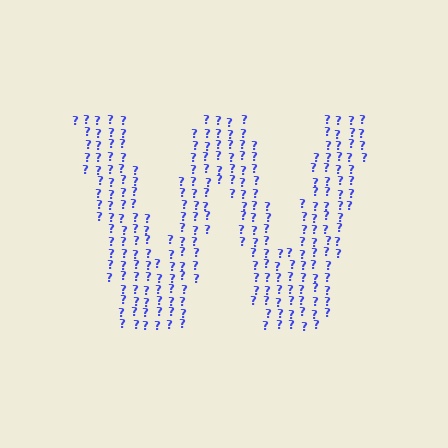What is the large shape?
The large shape is the letter W.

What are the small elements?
The small elements are question marks.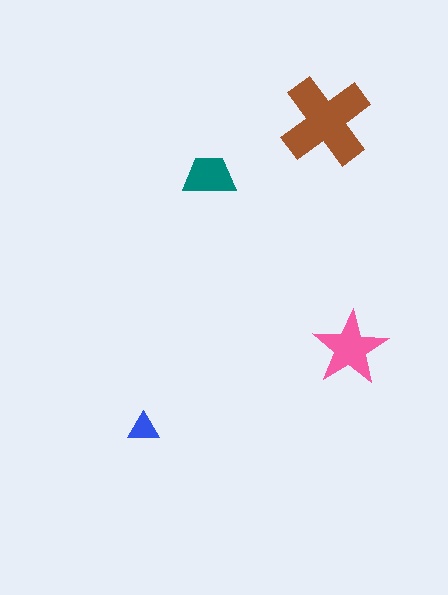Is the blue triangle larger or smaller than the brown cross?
Smaller.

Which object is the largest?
The brown cross.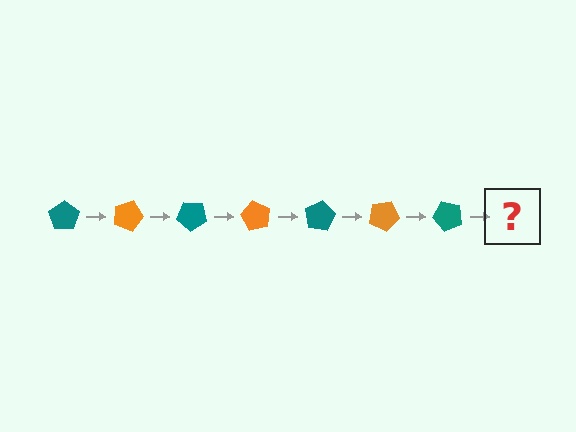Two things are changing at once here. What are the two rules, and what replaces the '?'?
The two rules are that it rotates 20 degrees each step and the color cycles through teal and orange. The '?' should be an orange pentagon, rotated 140 degrees from the start.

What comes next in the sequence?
The next element should be an orange pentagon, rotated 140 degrees from the start.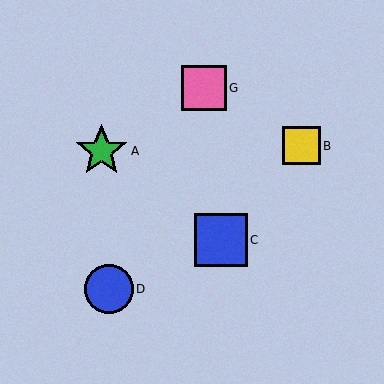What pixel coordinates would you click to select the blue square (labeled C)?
Click at (221, 240) to select the blue square C.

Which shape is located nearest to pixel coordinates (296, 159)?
The yellow square (labeled B) at (302, 146) is nearest to that location.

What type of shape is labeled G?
Shape G is a pink square.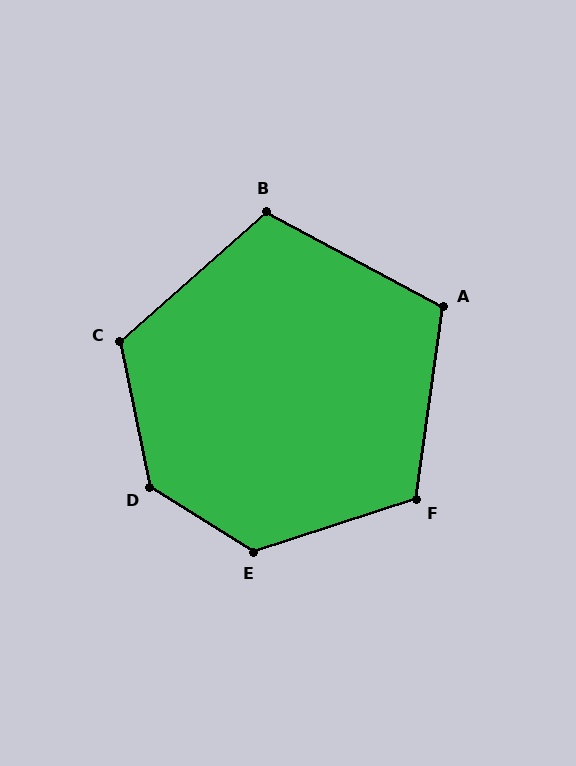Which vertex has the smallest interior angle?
B, at approximately 110 degrees.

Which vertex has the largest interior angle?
D, at approximately 134 degrees.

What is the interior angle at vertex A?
Approximately 110 degrees (obtuse).